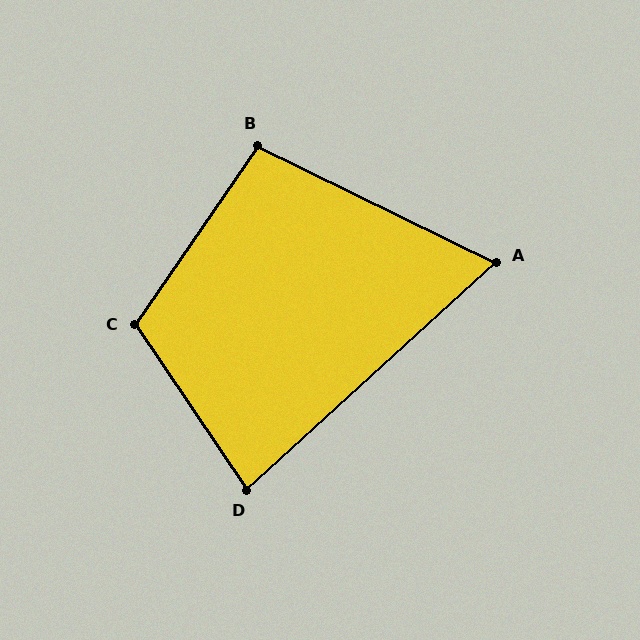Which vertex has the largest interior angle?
C, at approximately 112 degrees.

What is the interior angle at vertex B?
Approximately 98 degrees (obtuse).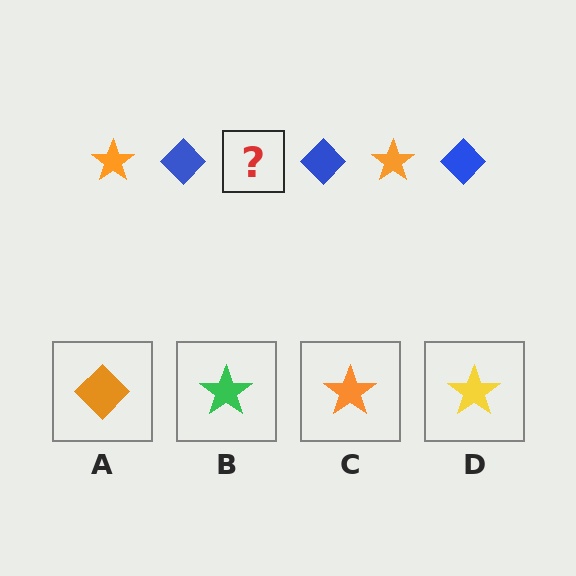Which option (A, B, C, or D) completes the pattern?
C.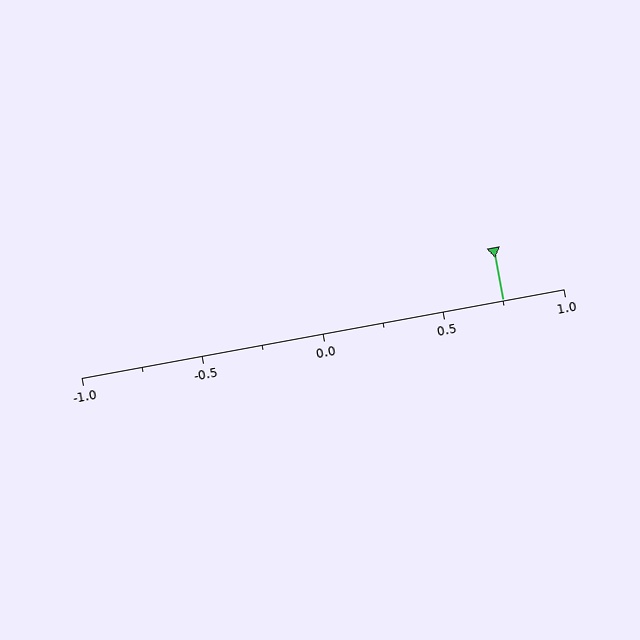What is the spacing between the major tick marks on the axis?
The major ticks are spaced 0.5 apart.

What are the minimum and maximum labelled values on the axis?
The axis runs from -1.0 to 1.0.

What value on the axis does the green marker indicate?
The marker indicates approximately 0.75.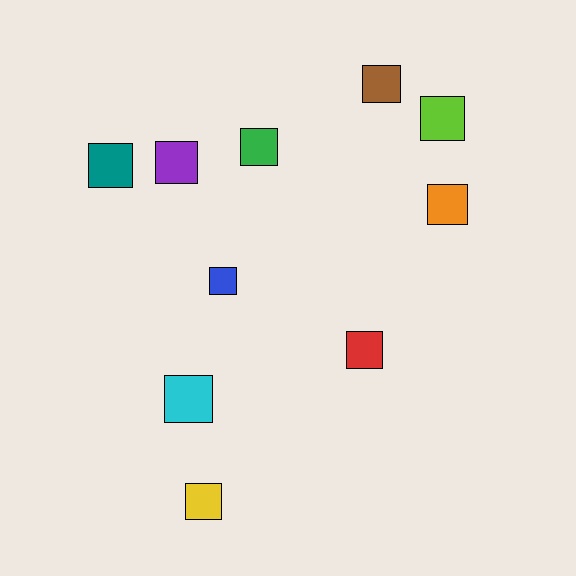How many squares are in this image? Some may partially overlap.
There are 10 squares.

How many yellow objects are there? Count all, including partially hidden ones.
There is 1 yellow object.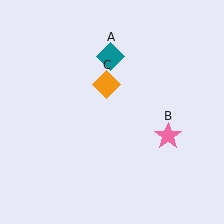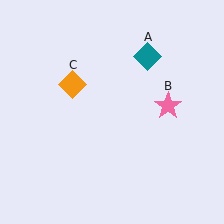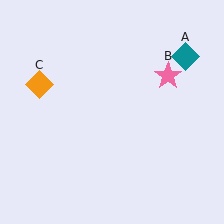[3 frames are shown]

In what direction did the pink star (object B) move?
The pink star (object B) moved up.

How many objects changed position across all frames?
3 objects changed position: teal diamond (object A), pink star (object B), orange diamond (object C).